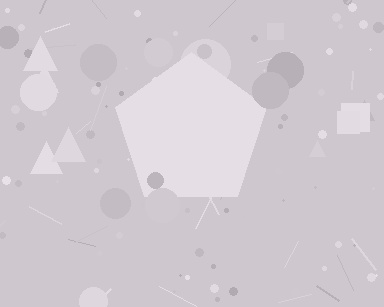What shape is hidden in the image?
A pentagon is hidden in the image.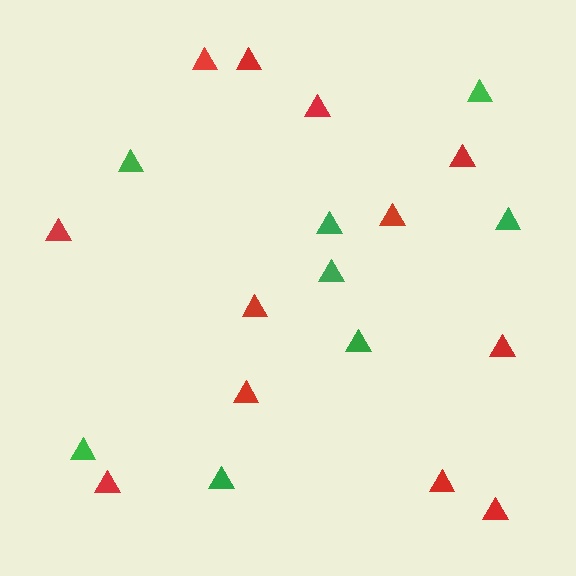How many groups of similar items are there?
There are 2 groups: one group of red triangles (12) and one group of green triangles (8).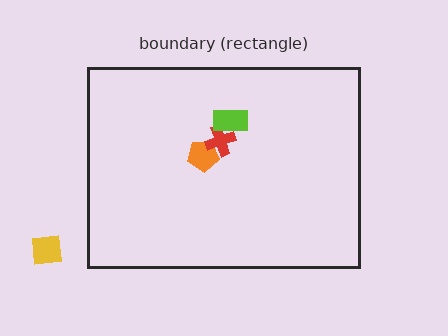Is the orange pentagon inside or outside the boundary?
Inside.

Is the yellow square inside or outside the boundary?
Outside.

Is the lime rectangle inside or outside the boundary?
Inside.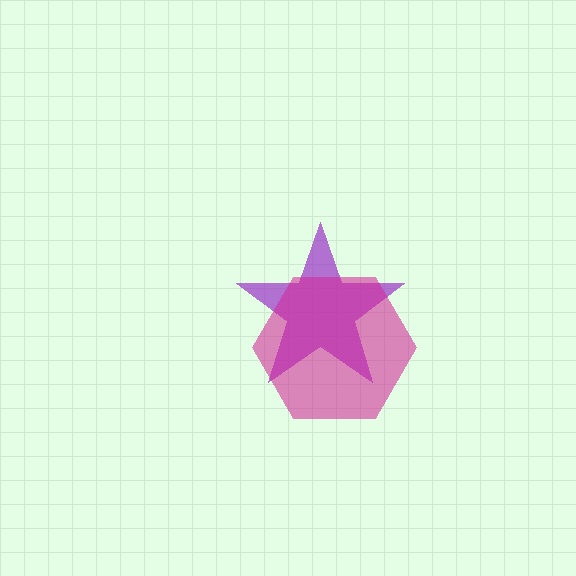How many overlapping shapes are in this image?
There are 2 overlapping shapes in the image.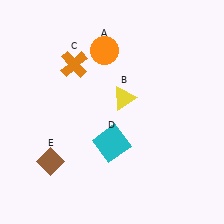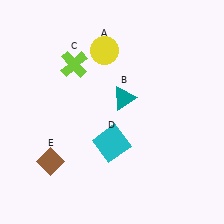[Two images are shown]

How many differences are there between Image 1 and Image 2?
There are 3 differences between the two images.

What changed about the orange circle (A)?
In Image 1, A is orange. In Image 2, it changed to yellow.